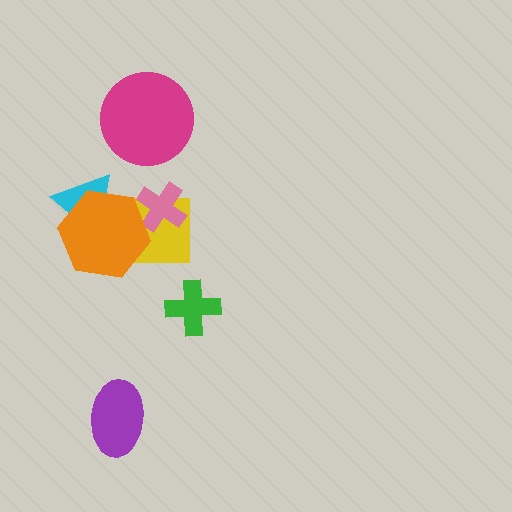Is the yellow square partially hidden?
Yes, it is partially covered by another shape.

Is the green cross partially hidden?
No, no other shape covers it.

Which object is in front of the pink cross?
The orange hexagon is in front of the pink cross.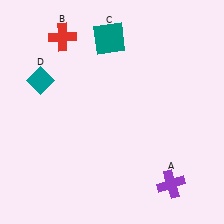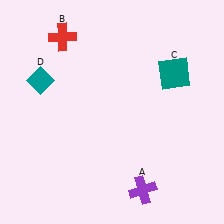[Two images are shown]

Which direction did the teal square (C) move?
The teal square (C) moved right.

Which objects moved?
The objects that moved are: the purple cross (A), the teal square (C).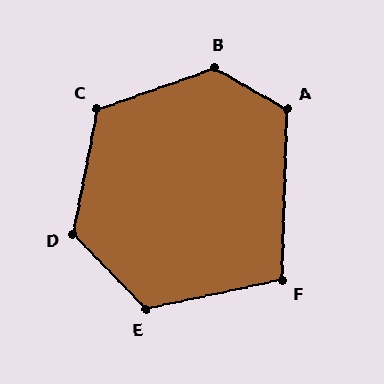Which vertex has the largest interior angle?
B, at approximately 131 degrees.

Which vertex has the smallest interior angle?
F, at approximately 104 degrees.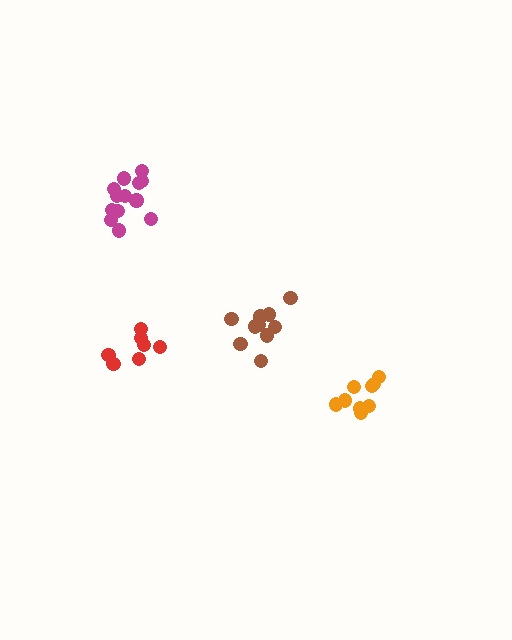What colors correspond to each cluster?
The clusters are colored: orange, magenta, red, brown.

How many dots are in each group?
Group 1: 9 dots, Group 2: 13 dots, Group 3: 7 dots, Group 4: 10 dots (39 total).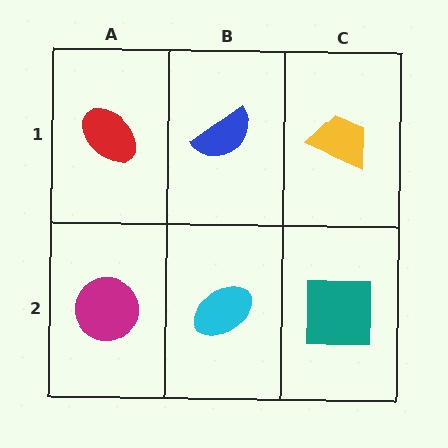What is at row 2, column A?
A magenta circle.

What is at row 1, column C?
A yellow trapezoid.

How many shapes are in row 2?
3 shapes.